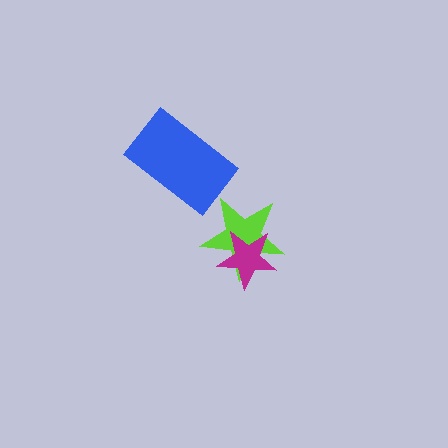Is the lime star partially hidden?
Yes, it is partially covered by another shape.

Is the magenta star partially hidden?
No, no other shape covers it.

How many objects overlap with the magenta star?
1 object overlaps with the magenta star.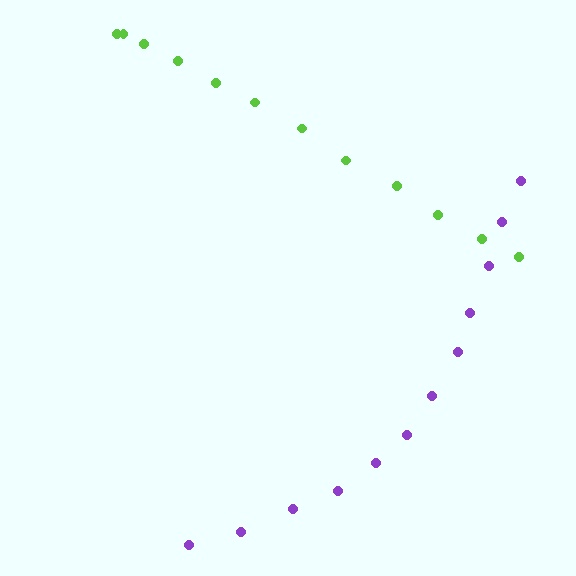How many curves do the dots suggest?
There are 2 distinct paths.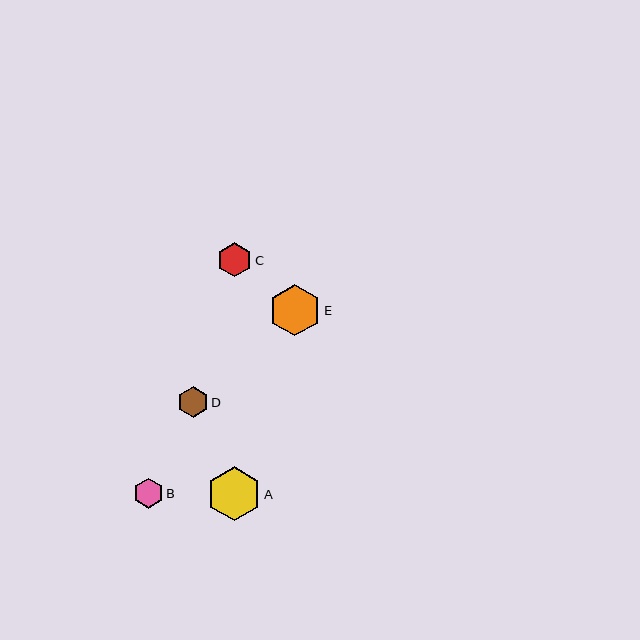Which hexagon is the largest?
Hexagon A is the largest with a size of approximately 54 pixels.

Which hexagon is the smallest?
Hexagon B is the smallest with a size of approximately 30 pixels.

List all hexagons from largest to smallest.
From largest to smallest: A, E, C, D, B.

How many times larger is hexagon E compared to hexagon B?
Hexagon E is approximately 1.7 times the size of hexagon B.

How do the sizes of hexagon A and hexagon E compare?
Hexagon A and hexagon E are approximately the same size.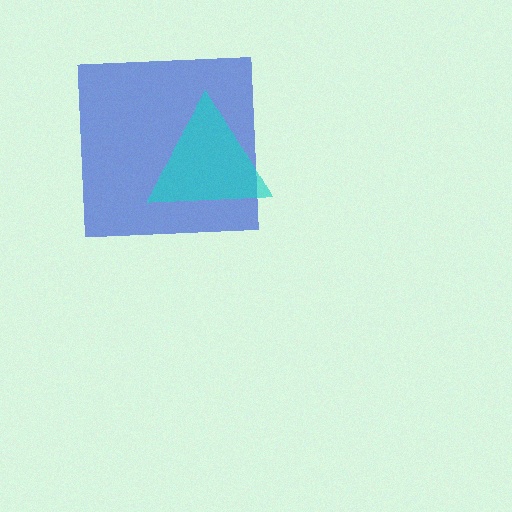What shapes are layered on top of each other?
The layered shapes are: a blue square, a cyan triangle.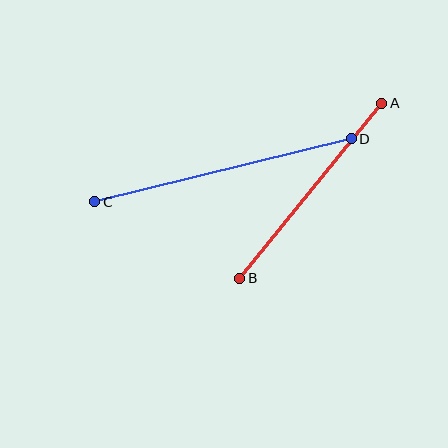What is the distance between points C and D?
The distance is approximately 264 pixels.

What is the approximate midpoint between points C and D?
The midpoint is at approximately (223, 170) pixels.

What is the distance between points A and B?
The distance is approximately 225 pixels.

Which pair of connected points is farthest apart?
Points C and D are farthest apart.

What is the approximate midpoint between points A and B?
The midpoint is at approximately (311, 191) pixels.